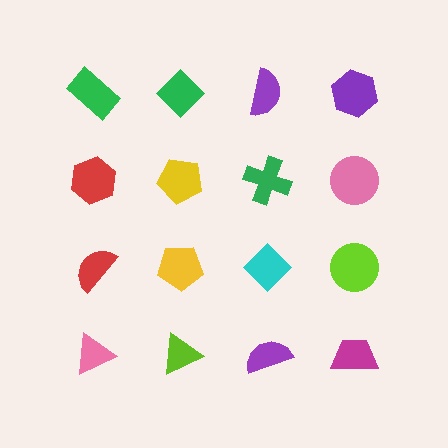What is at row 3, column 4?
A lime circle.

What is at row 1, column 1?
A green rectangle.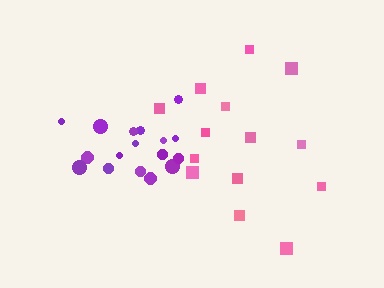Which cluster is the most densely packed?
Purple.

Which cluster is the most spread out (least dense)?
Pink.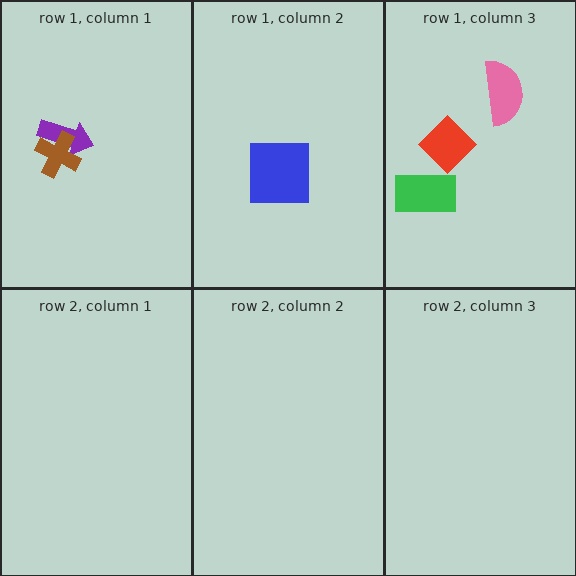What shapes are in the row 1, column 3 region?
The red diamond, the pink semicircle, the green rectangle.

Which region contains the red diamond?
The row 1, column 3 region.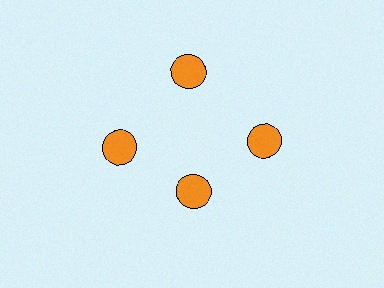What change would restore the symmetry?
The symmetry would be restored by moving it outward, back onto the ring so that all 4 circles sit at equal angles and equal distance from the center.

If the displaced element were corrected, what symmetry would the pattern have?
It would have 4-fold rotational symmetry — the pattern would map onto itself every 90 degrees.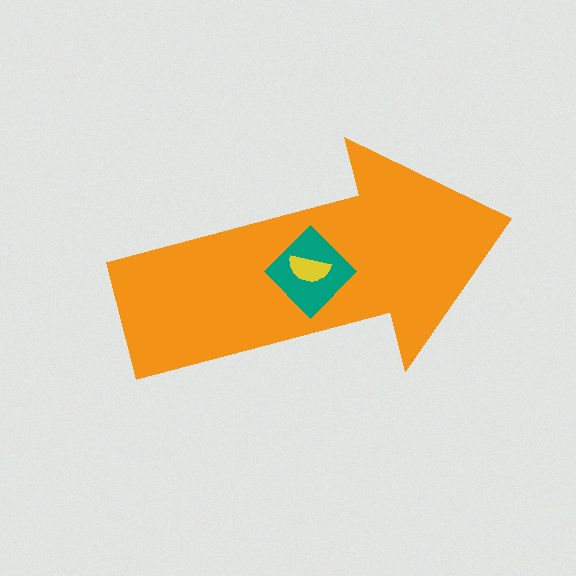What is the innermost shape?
The yellow semicircle.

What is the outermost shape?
The orange arrow.